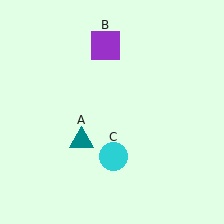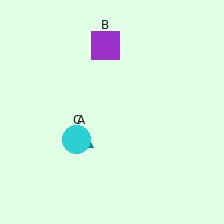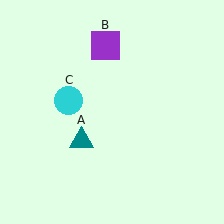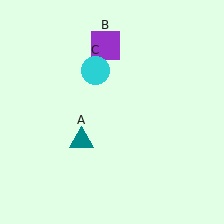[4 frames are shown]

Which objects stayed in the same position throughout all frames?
Teal triangle (object A) and purple square (object B) remained stationary.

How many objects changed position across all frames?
1 object changed position: cyan circle (object C).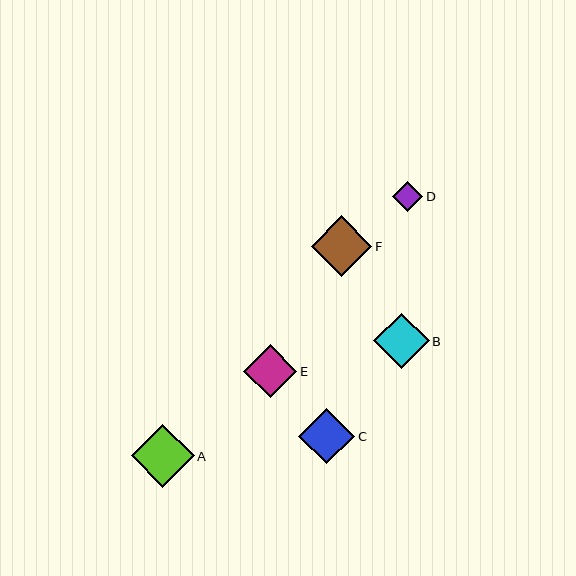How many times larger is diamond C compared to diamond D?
Diamond C is approximately 1.8 times the size of diamond D.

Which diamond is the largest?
Diamond A is the largest with a size of approximately 63 pixels.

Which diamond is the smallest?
Diamond D is the smallest with a size of approximately 30 pixels.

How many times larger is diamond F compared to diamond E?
Diamond F is approximately 1.1 times the size of diamond E.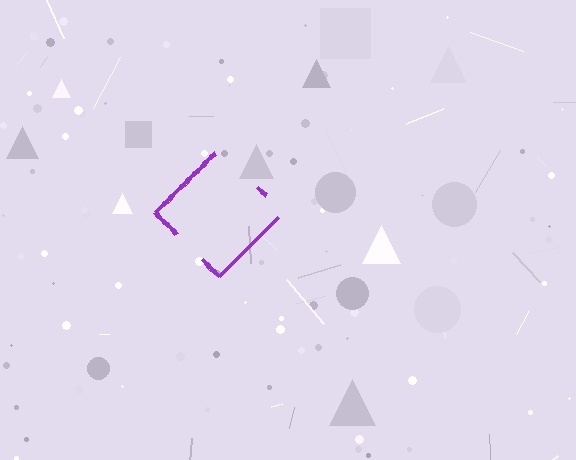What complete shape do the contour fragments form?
The contour fragments form a diamond.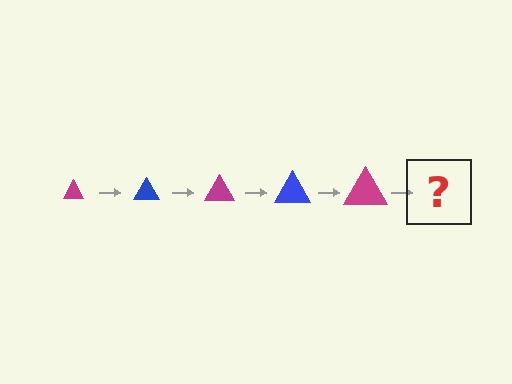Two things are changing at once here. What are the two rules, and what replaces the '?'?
The two rules are that the triangle grows larger each step and the color cycles through magenta and blue. The '?' should be a blue triangle, larger than the previous one.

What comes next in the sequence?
The next element should be a blue triangle, larger than the previous one.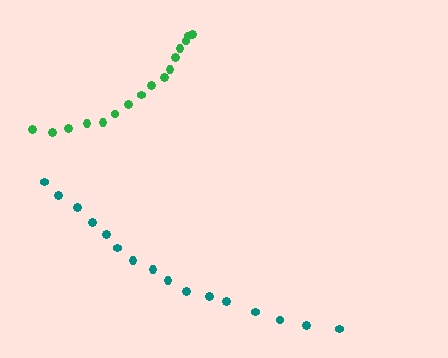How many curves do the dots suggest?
There are 2 distinct paths.